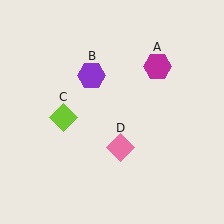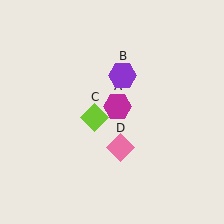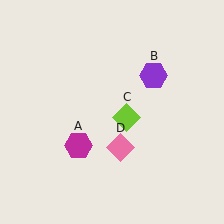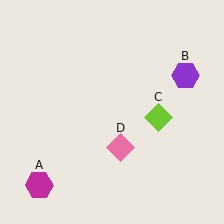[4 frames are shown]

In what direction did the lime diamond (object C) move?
The lime diamond (object C) moved right.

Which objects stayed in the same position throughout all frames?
Pink diamond (object D) remained stationary.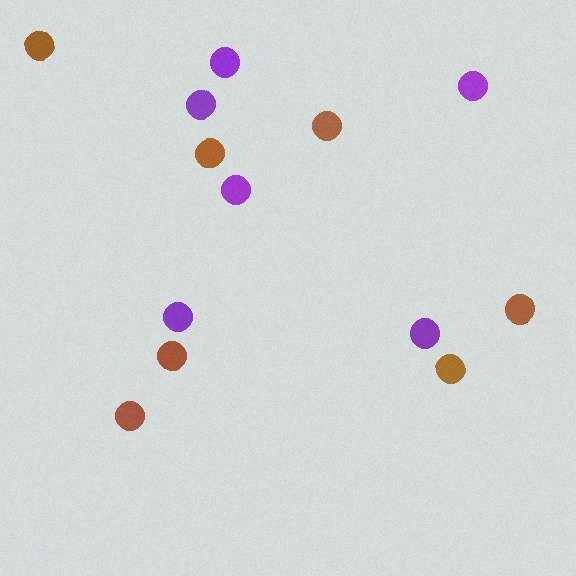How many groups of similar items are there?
There are 2 groups: one group of purple circles (6) and one group of brown circles (7).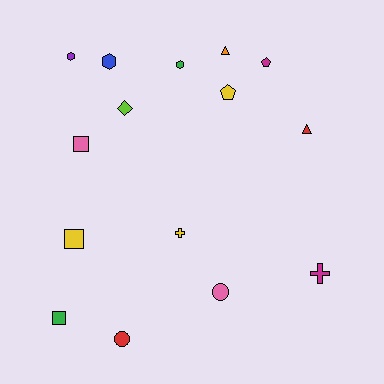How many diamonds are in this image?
There is 1 diamond.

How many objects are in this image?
There are 15 objects.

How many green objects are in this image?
There are 2 green objects.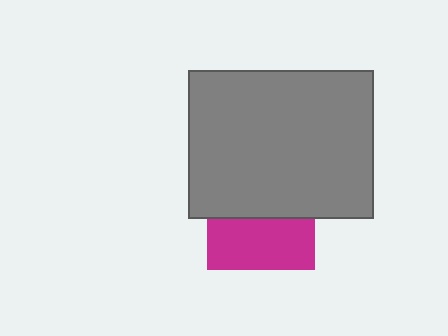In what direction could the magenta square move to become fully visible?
The magenta square could move down. That would shift it out from behind the gray rectangle entirely.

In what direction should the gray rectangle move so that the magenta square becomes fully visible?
The gray rectangle should move up. That is the shortest direction to clear the overlap and leave the magenta square fully visible.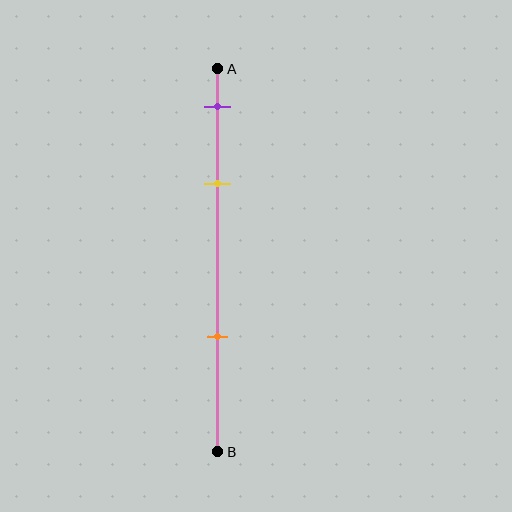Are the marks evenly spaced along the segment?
No, the marks are not evenly spaced.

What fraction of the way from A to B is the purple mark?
The purple mark is approximately 10% (0.1) of the way from A to B.